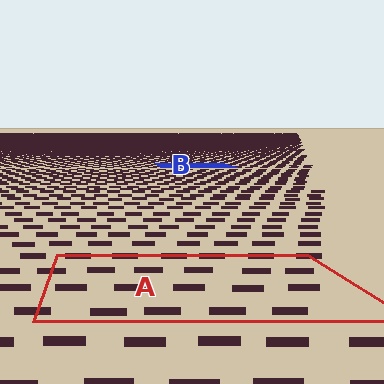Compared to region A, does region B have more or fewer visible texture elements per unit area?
Region B has more texture elements per unit area — they are packed more densely because it is farther away.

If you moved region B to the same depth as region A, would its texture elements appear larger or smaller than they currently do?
They would appear larger. At a closer depth, the same texture elements are projected at a bigger on-screen size.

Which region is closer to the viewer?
Region A is closer. The texture elements there are larger and more spread out.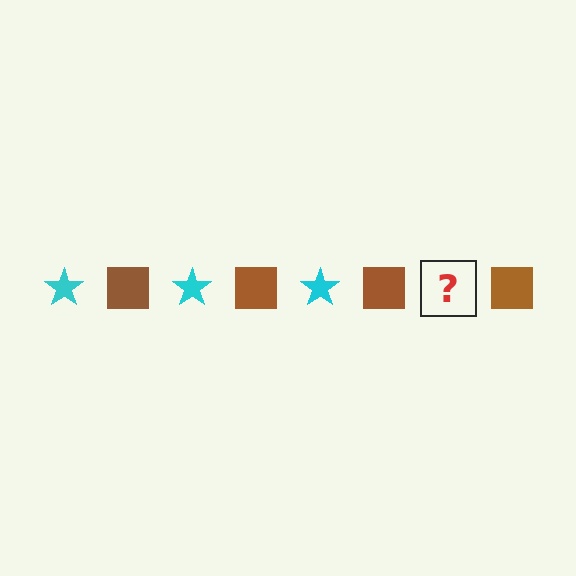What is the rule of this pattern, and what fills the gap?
The rule is that the pattern alternates between cyan star and brown square. The gap should be filled with a cyan star.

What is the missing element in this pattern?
The missing element is a cyan star.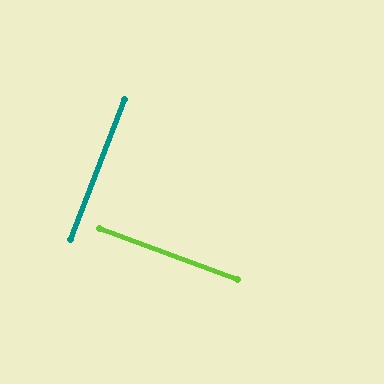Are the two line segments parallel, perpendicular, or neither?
Perpendicular — they meet at approximately 89°.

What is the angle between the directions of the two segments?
Approximately 89 degrees.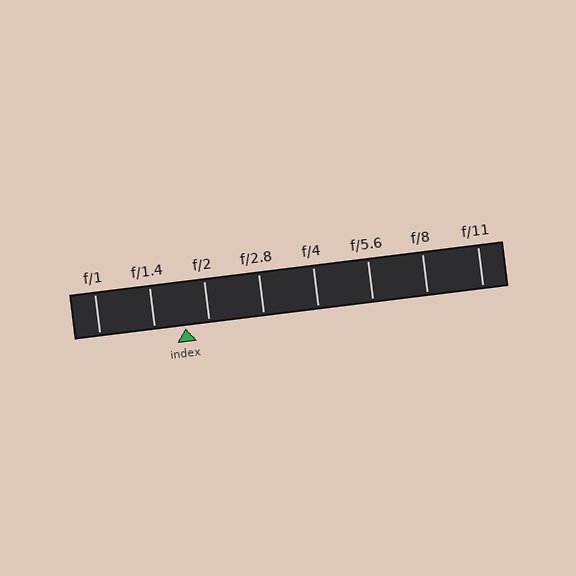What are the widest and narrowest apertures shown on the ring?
The widest aperture shown is f/1 and the narrowest is f/11.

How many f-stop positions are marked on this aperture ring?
There are 8 f-stop positions marked.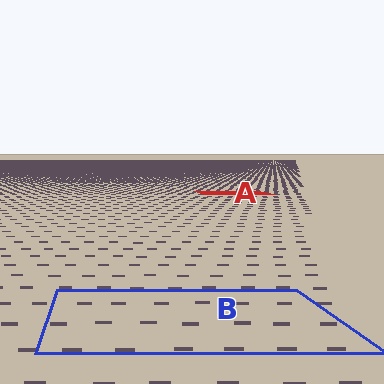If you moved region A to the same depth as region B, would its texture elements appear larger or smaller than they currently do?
They would appear larger. At a closer depth, the same texture elements are projected at a bigger on-screen size.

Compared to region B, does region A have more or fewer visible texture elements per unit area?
Region A has more texture elements per unit area — they are packed more densely because it is farther away.